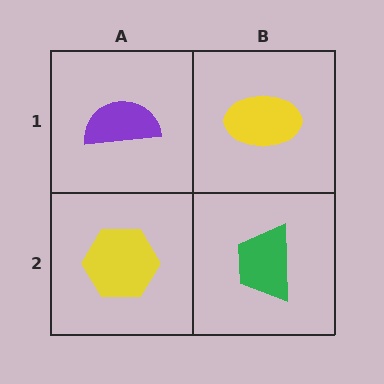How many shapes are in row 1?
2 shapes.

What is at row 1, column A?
A purple semicircle.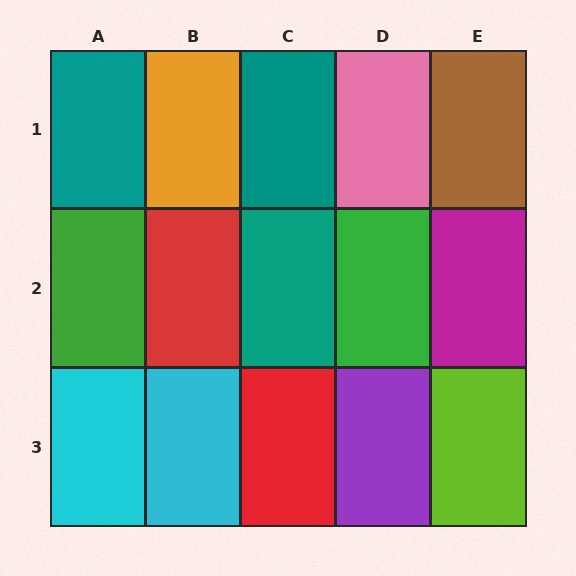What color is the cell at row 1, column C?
Teal.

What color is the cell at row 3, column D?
Purple.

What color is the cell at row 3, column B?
Cyan.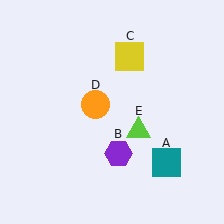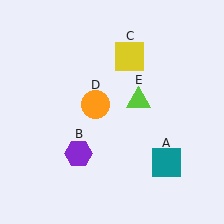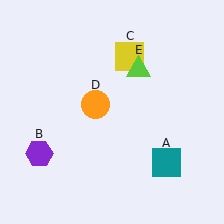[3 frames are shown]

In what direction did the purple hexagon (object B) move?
The purple hexagon (object B) moved left.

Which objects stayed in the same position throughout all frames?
Teal square (object A) and yellow square (object C) and orange circle (object D) remained stationary.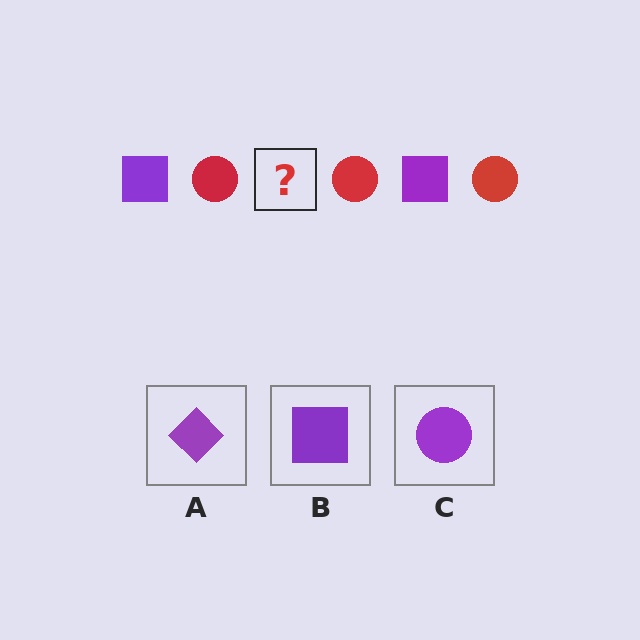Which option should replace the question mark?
Option B.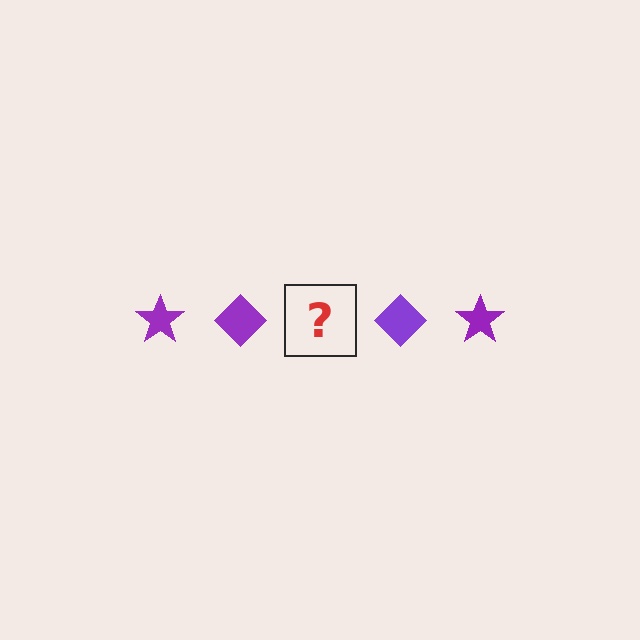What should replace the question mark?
The question mark should be replaced with a purple star.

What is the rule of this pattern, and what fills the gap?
The rule is that the pattern cycles through star, diamond shapes in purple. The gap should be filled with a purple star.